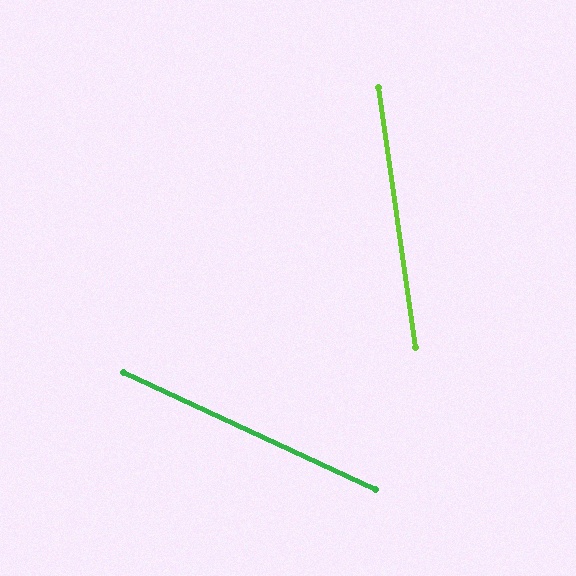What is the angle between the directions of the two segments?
Approximately 57 degrees.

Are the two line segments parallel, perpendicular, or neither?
Neither parallel nor perpendicular — they differ by about 57°.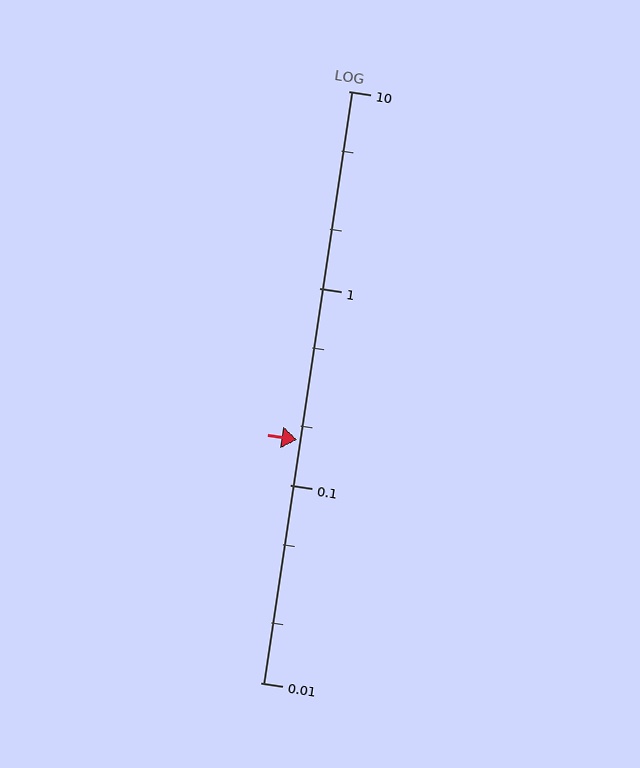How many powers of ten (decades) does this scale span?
The scale spans 3 decades, from 0.01 to 10.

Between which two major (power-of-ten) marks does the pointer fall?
The pointer is between 0.1 and 1.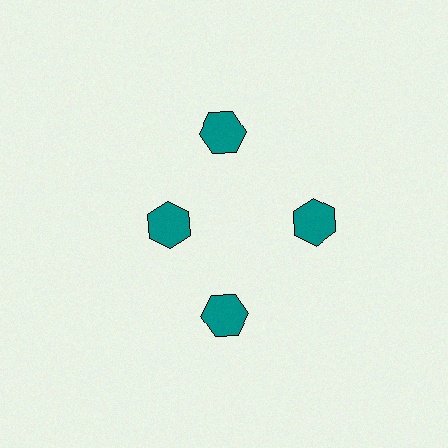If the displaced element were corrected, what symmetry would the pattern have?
It would have 4-fold rotational symmetry — the pattern would map onto itself every 90 degrees.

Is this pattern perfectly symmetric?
No. The 4 teal hexagons are arranged in a ring, but one element near the 9 o'clock position is pulled inward toward the center, breaking the 4-fold rotational symmetry.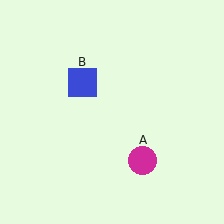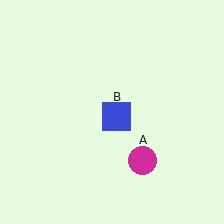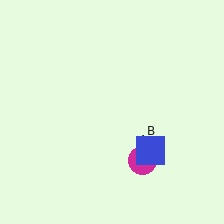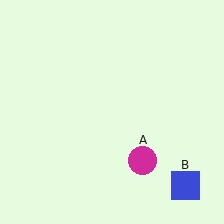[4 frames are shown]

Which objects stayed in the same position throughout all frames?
Magenta circle (object A) remained stationary.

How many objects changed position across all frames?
1 object changed position: blue square (object B).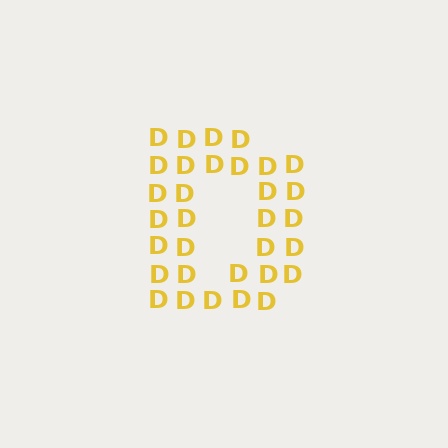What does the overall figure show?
The overall figure shows the letter D.